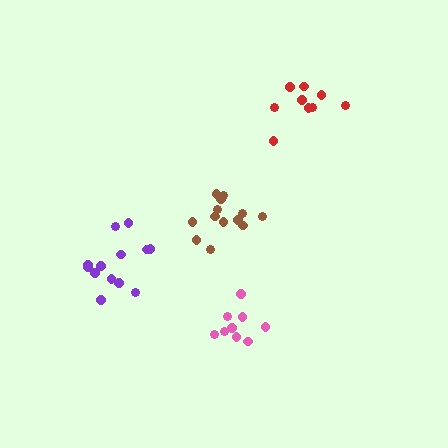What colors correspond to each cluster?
The clusters are colored: pink, purple, red, brown.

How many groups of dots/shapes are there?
There are 4 groups.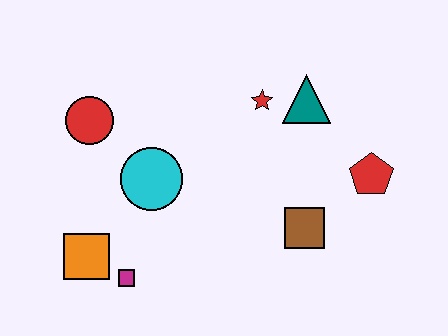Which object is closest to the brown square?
The red pentagon is closest to the brown square.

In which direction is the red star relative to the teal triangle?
The red star is to the left of the teal triangle.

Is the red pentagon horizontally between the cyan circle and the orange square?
No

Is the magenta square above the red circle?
No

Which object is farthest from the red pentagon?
The orange square is farthest from the red pentagon.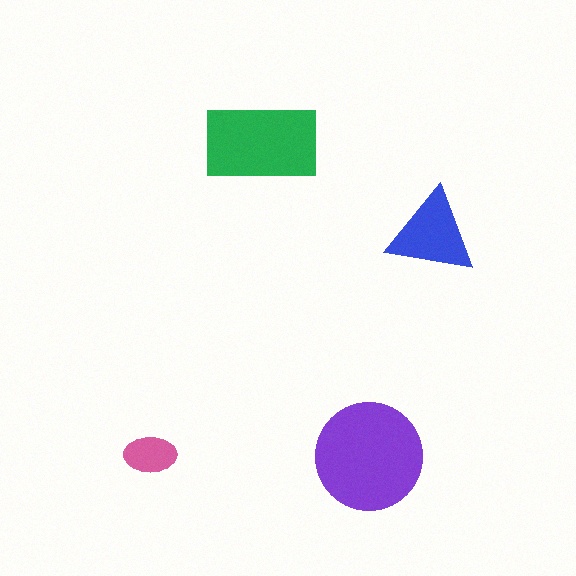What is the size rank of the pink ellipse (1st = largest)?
4th.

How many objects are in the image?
There are 4 objects in the image.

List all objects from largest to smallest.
The purple circle, the green rectangle, the blue triangle, the pink ellipse.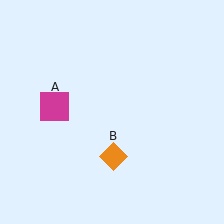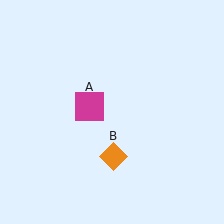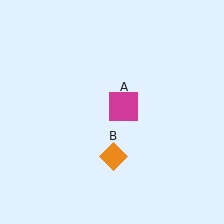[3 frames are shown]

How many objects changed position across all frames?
1 object changed position: magenta square (object A).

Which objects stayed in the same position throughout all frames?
Orange diamond (object B) remained stationary.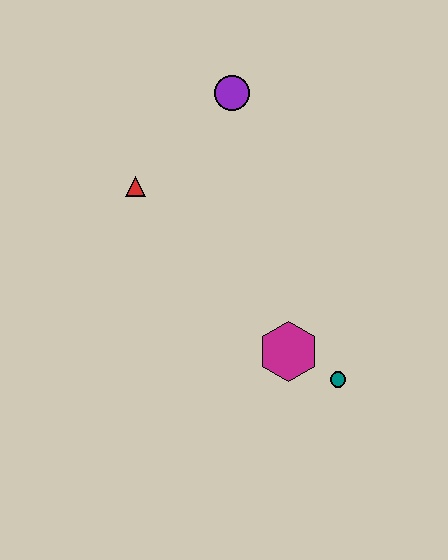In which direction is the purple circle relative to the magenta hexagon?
The purple circle is above the magenta hexagon.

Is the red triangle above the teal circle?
Yes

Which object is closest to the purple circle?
The red triangle is closest to the purple circle.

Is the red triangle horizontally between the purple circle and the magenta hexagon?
No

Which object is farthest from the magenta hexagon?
The purple circle is farthest from the magenta hexagon.